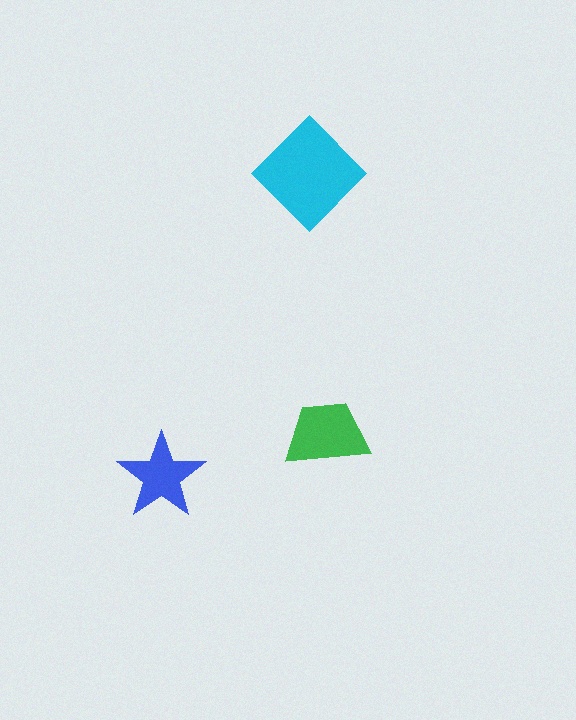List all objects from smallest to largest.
The blue star, the green trapezoid, the cyan diamond.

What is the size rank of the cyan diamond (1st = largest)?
1st.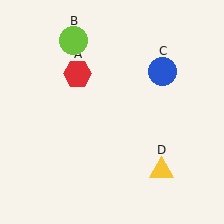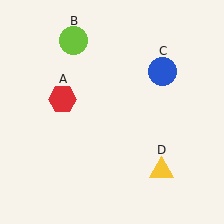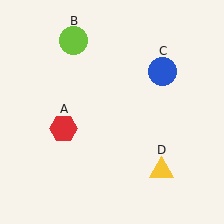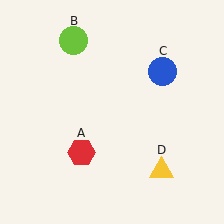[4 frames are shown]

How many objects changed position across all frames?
1 object changed position: red hexagon (object A).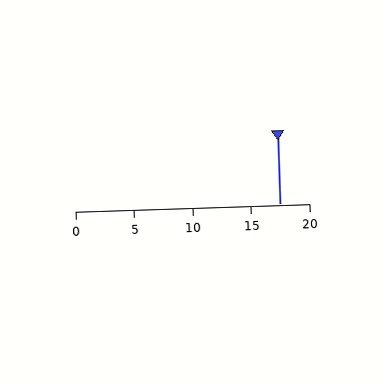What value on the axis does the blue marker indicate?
The marker indicates approximately 17.5.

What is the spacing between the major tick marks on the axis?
The major ticks are spaced 5 apart.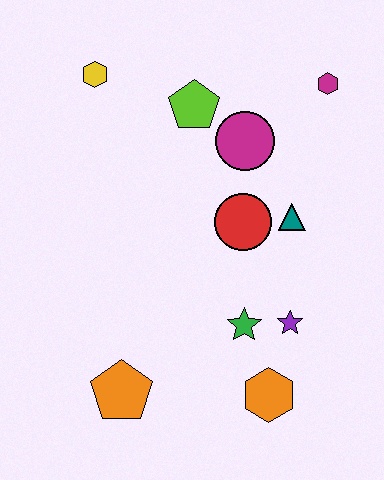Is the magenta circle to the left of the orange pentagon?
No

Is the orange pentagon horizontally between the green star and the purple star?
No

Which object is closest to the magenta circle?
The lime pentagon is closest to the magenta circle.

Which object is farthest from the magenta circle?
The orange pentagon is farthest from the magenta circle.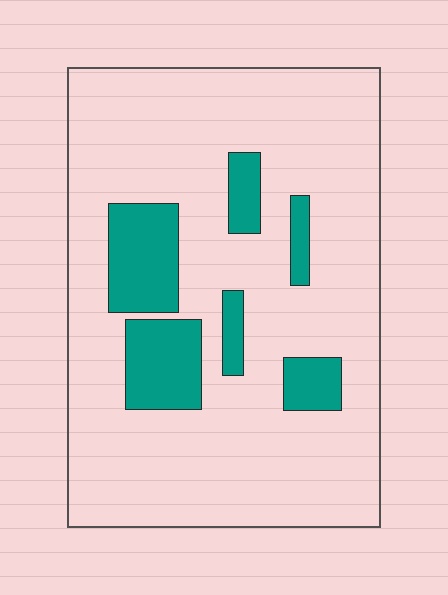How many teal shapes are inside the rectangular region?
6.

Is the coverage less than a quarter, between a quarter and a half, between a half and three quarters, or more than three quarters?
Less than a quarter.